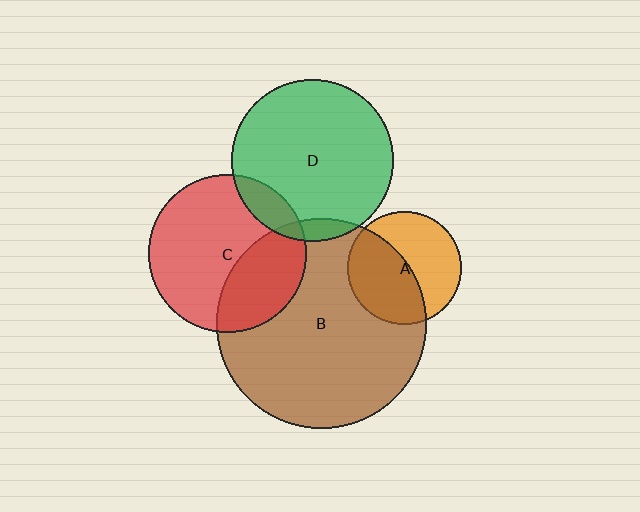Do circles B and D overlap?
Yes.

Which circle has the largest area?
Circle B (brown).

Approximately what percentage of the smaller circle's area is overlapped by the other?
Approximately 5%.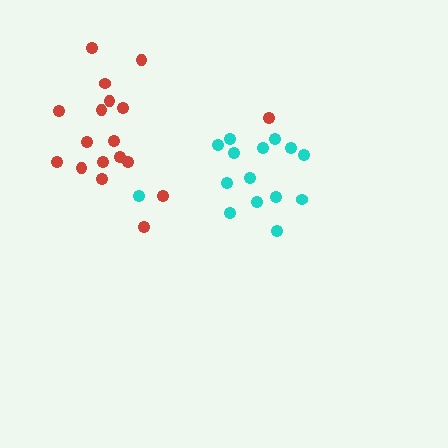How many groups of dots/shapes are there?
There are 2 groups.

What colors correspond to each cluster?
The clusters are colored: cyan, red.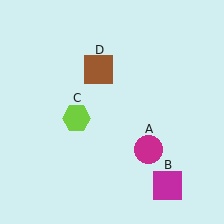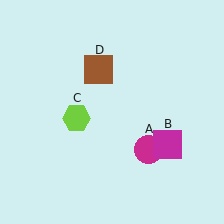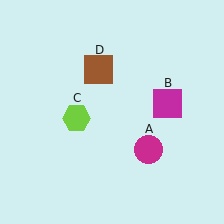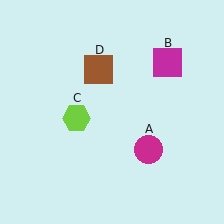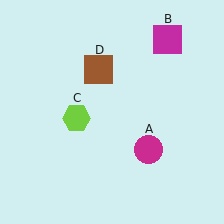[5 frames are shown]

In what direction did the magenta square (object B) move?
The magenta square (object B) moved up.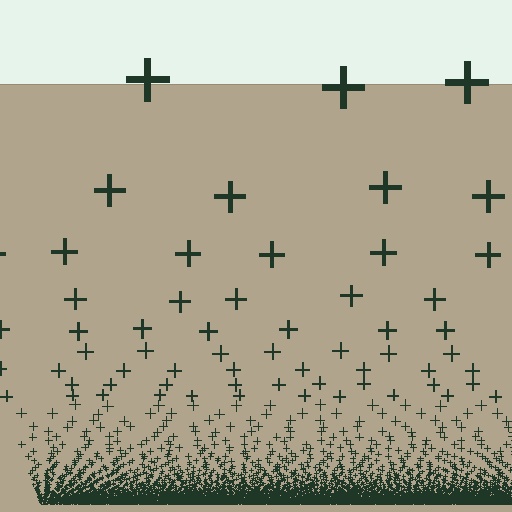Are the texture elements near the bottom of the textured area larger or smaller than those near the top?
Smaller. The gradient is inverted — elements near the bottom are smaller and denser.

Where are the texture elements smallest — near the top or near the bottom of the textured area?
Near the bottom.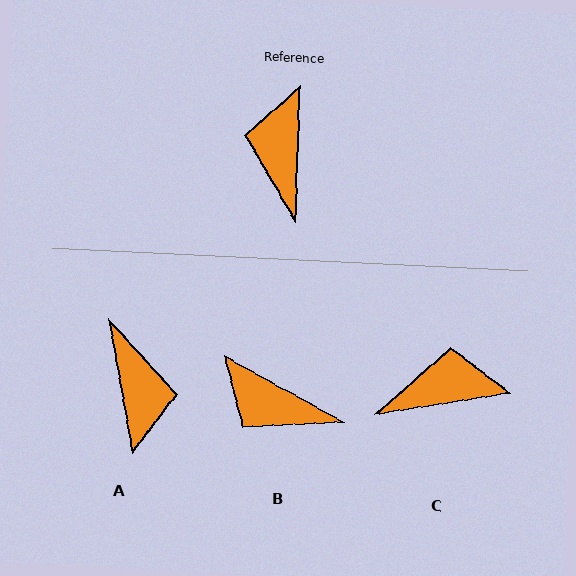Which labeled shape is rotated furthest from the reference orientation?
A, about 168 degrees away.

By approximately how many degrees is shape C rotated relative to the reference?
Approximately 79 degrees clockwise.